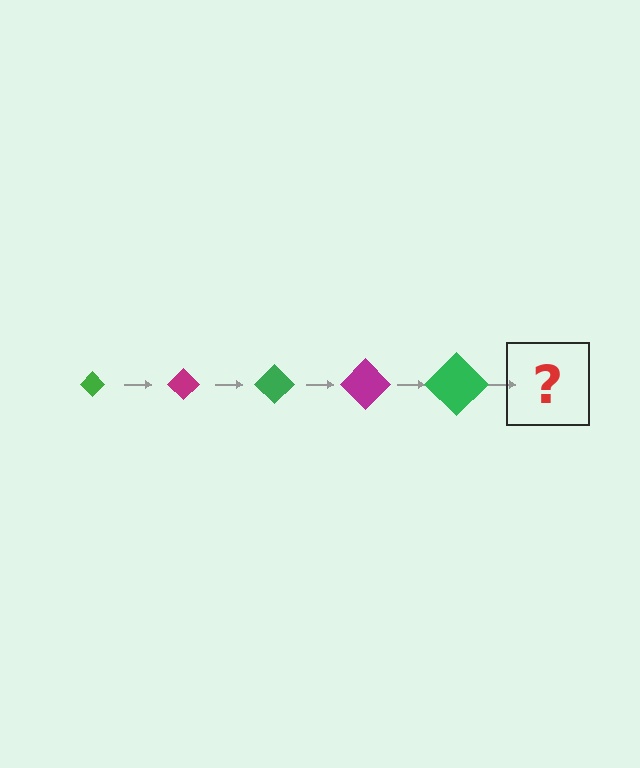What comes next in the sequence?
The next element should be a magenta diamond, larger than the previous one.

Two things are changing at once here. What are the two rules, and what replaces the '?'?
The two rules are that the diamond grows larger each step and the color cycles through green and magenta. The '?' should be a magenta diamond, larger than the previous one.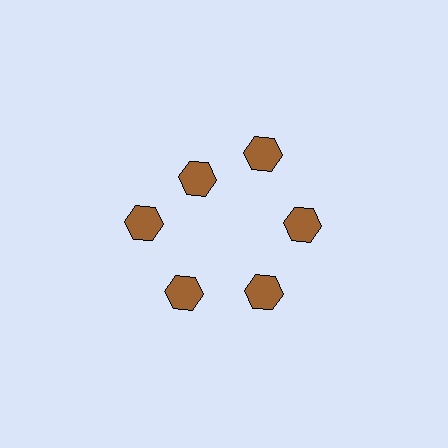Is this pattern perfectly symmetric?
No. The 6 brown hexagons are arranged in a ring, but one element near the 11 o'clock position is pulled inward toward the center, breaking the 6-fold rotational symmetry.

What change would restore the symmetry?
The symmetry would be restored by moving it outward, back onto the ring so that all 6 hexagons sit at equal angles and equal distance from the center.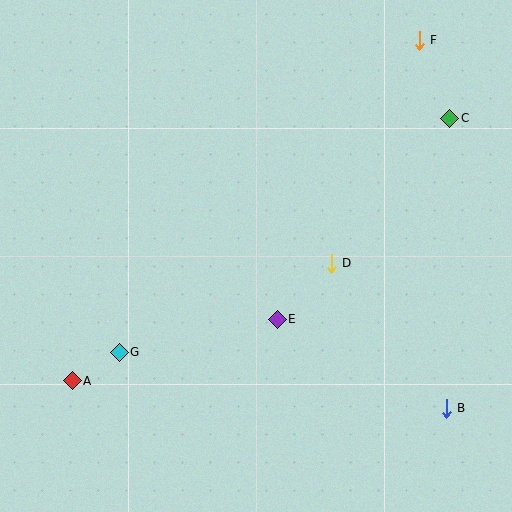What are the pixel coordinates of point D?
Point D is at (331, 263).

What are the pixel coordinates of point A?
Point A is at (72, 381).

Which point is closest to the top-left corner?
Point G is closest to the top-left corner.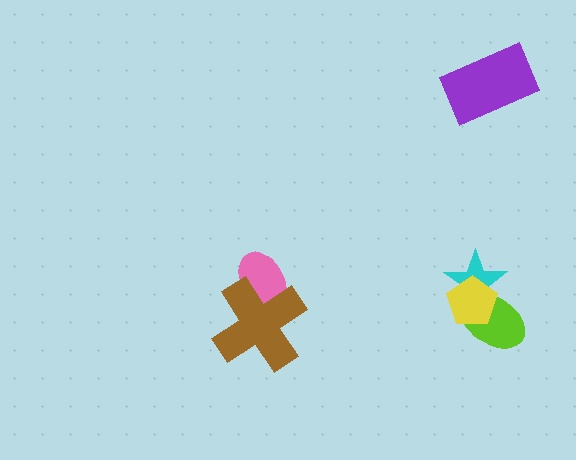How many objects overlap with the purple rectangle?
0 objects overlap with the purple rectangle.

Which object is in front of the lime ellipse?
The yellow pentagon is in front of the lime ellipse.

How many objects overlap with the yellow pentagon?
2 objects overlap with the yellow pentagon.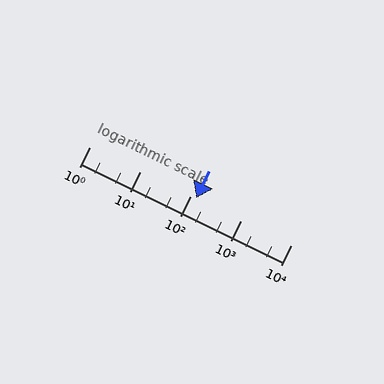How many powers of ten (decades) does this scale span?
The scale spans 4 decades, from 1 to 10000.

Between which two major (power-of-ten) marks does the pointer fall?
The pointer is between 100 and 1000.